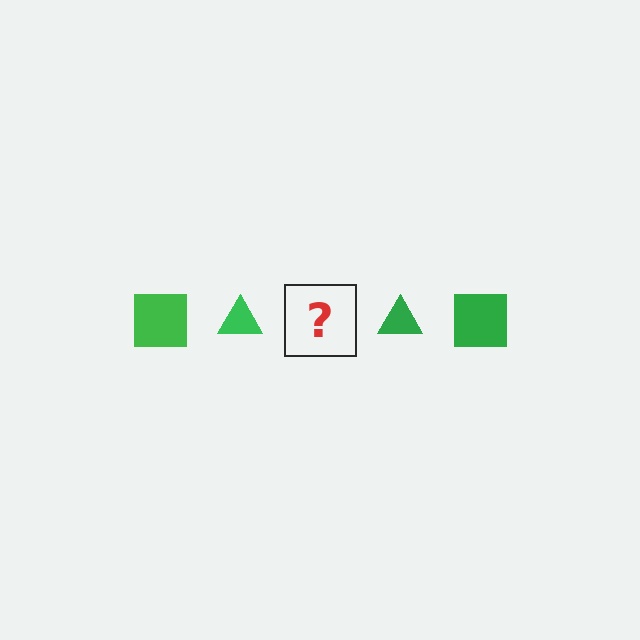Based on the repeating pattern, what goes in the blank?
The blank should be a green square.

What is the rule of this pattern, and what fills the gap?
The rule is that the pattern cycles through square, triangle shapes in green. The gap should be filled with a green square.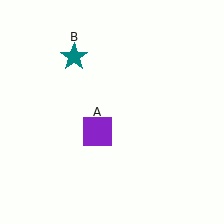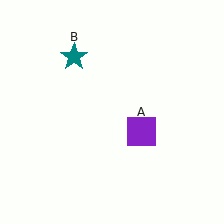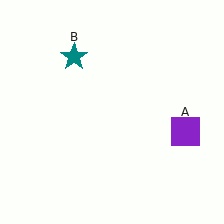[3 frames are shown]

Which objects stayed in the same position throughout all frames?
Teal star (object B) remained stationary.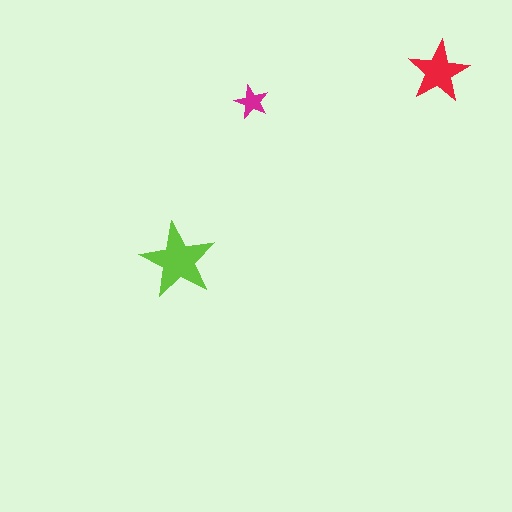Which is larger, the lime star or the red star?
The lime one.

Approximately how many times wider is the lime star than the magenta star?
About 2 times wider.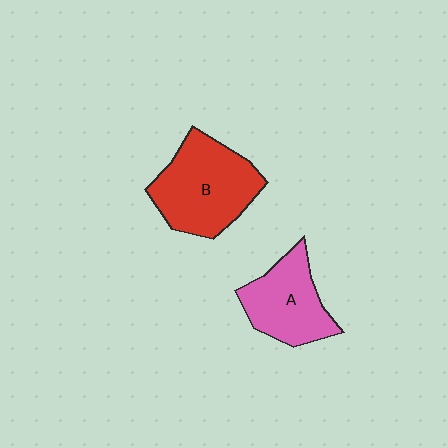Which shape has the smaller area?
Shape A (pink).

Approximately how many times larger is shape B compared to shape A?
Approximately 1.3 times.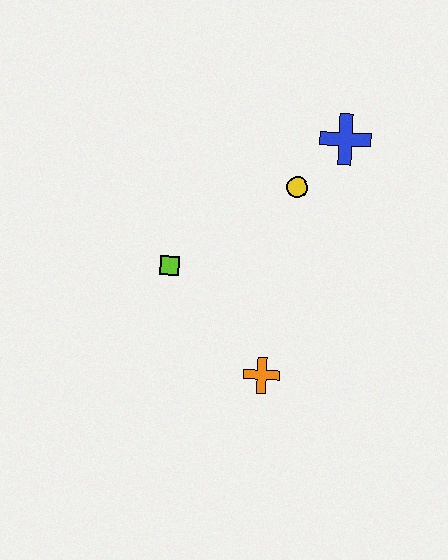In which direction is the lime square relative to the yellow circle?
The lime square is to the left of the yellow circle.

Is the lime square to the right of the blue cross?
No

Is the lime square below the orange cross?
No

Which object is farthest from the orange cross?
The blue cross is farthest from the orange cross.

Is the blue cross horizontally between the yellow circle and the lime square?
No